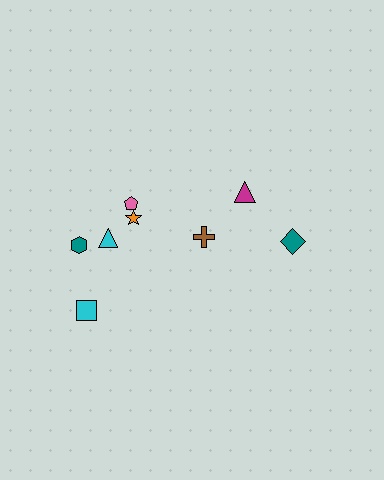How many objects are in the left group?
There are 5 objects.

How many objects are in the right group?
There are 3 objects.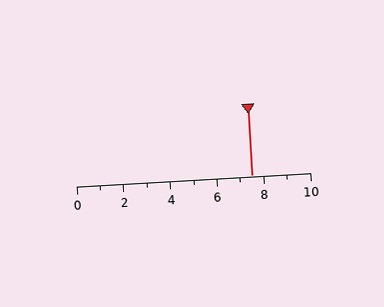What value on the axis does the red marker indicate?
The marker indicates approximately 7.5.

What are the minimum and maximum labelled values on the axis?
The axis runs from 0 to 10.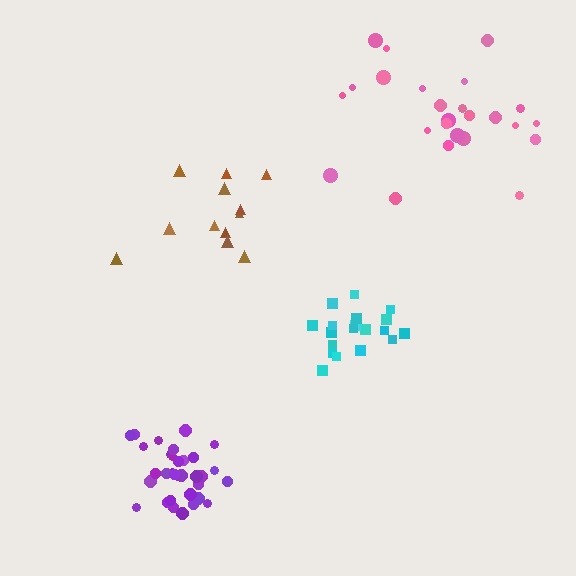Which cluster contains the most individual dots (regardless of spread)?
Purple (34).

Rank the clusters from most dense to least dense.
purple, cyan, brown, pink.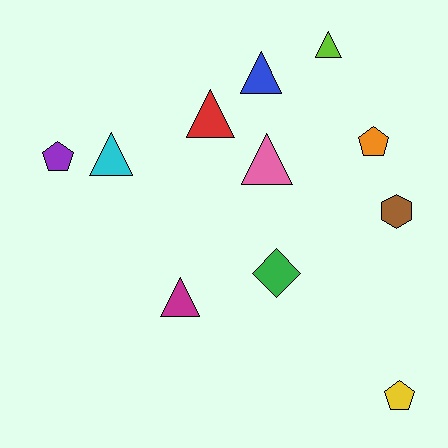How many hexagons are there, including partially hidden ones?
There is 1 hexagon.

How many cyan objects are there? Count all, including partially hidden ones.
There is 1 cyan object.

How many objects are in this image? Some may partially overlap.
There are 11 objects.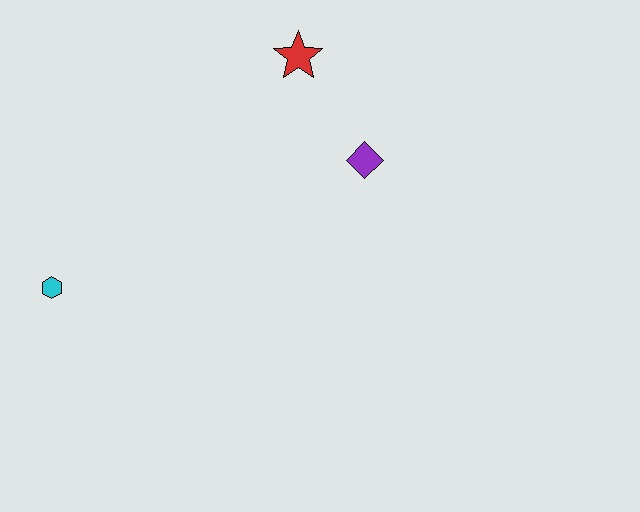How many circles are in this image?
There are no circles.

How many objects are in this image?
There are 3 objects.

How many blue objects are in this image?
There are no blue objects.